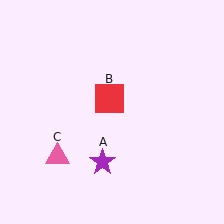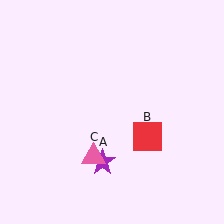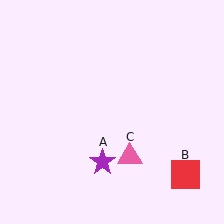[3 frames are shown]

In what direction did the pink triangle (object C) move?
The pink triangle (object C) moved right.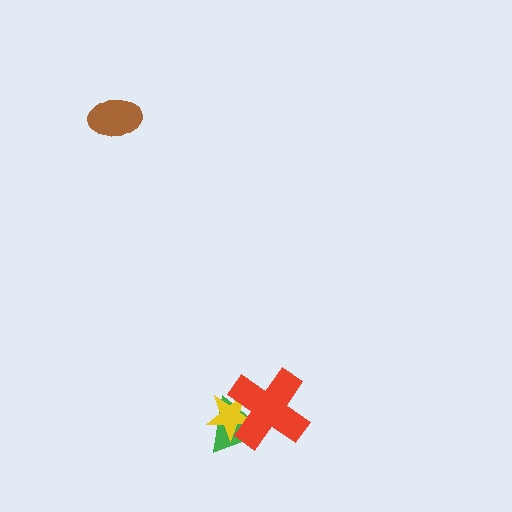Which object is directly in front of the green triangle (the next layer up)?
The yellow star is directly in front of the green triangle.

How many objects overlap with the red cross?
2 objects overlap with the red cross.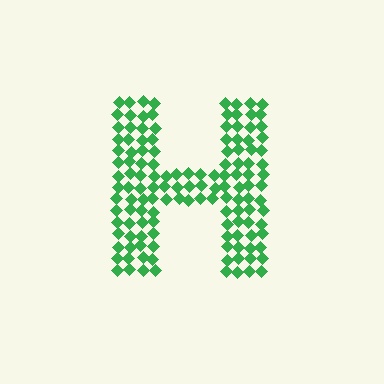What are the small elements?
The small elements are diamonds.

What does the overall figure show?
The overall figure shows the letter H.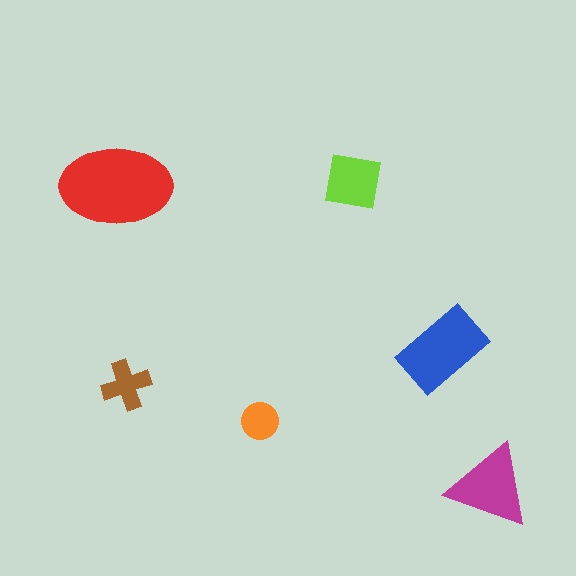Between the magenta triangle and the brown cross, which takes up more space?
The magenta triangle.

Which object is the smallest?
The orange circle.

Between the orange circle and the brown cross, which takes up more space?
The brown cross.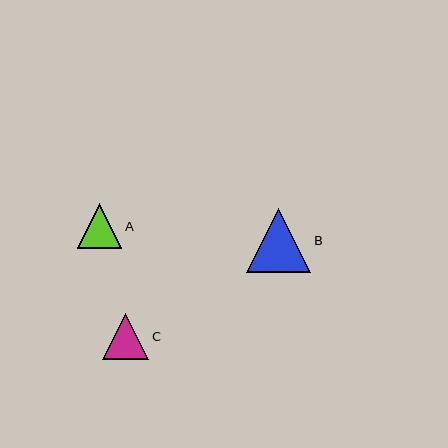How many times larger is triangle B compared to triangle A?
Triangle B is approximately 1.4 times the size of triangle A.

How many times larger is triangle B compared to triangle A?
Triangle B is approximately 1.4 times the size of triangle A.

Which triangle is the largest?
Triangle B is the largest with a size of approximately 64 pixels.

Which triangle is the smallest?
Triangle A is the smallest with a size of approximately 45 pixels.